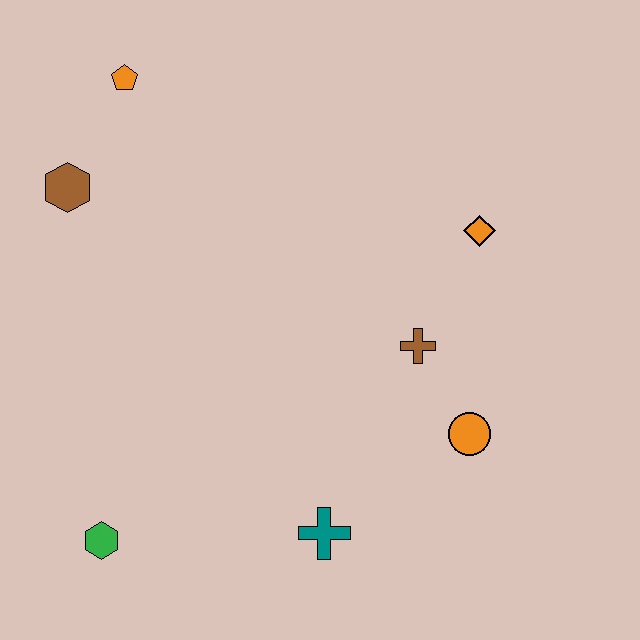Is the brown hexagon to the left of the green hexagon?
Yes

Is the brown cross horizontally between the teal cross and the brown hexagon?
No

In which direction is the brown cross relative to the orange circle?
The brown cross is above the orange circle.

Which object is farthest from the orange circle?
The orange pentagon is farthest from the orange circle.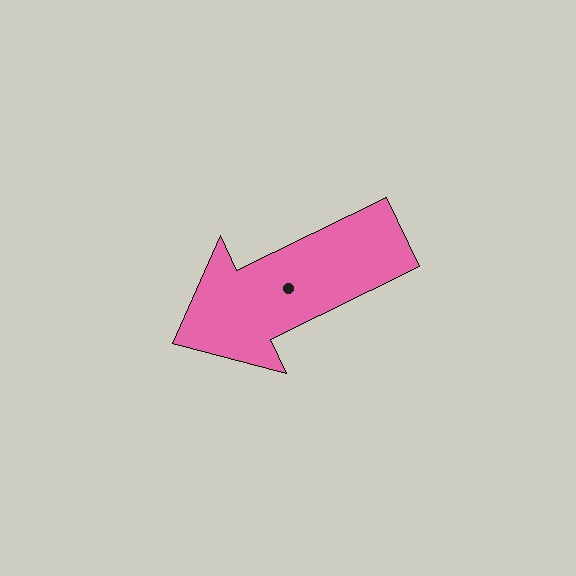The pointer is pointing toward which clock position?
Roughly 8 o'clock.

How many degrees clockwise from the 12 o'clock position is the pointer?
Approximately 244 degrees.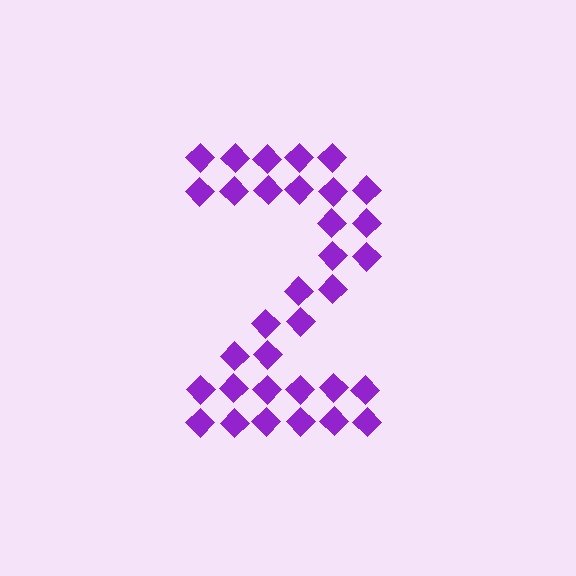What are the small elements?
The small elements are diamonds.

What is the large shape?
The large shape is the digit 2.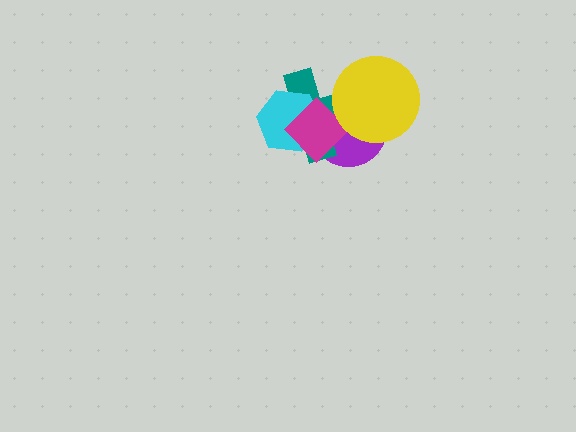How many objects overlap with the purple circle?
4 objects overlap with the purple circle.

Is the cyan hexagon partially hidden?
Yes, it is partially covered by another shape.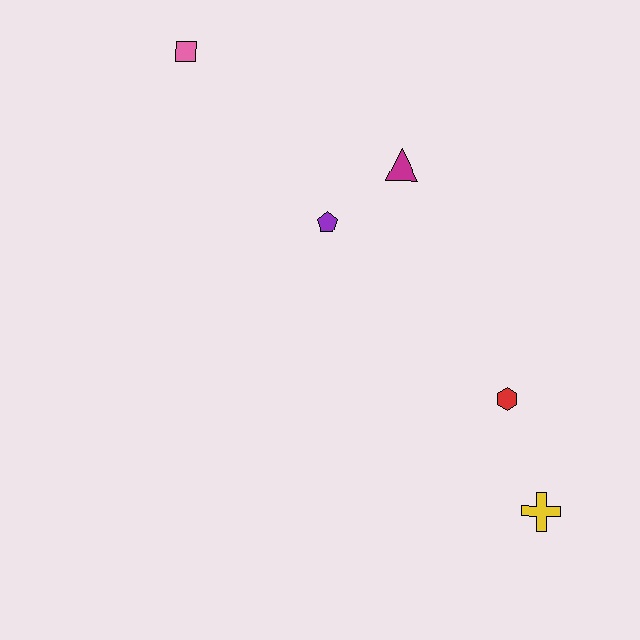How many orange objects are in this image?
There are no orange objects.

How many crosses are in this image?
There is 1 cross.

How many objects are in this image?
There are 5 objects.